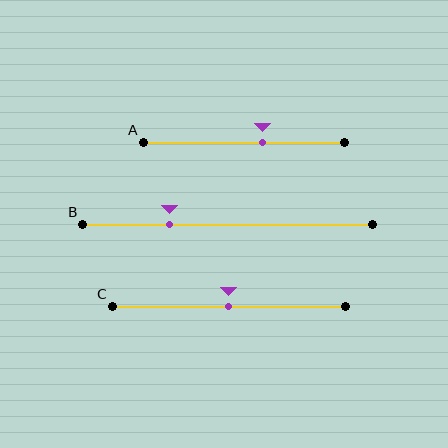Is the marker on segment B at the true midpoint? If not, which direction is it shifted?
No, the marker on segment B is shifted to the left by about 20% of the segment length.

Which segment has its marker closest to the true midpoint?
Segment C has its marker closest to the true midpoint.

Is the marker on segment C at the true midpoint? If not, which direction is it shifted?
Yes, the marker on segment C is at the true midpoint.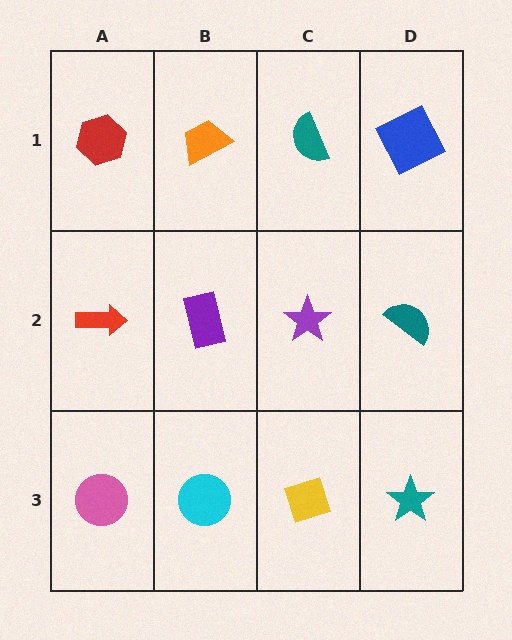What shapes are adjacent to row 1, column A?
A red arrow (row 2, column A), an orange trapezoid (row 1, column B).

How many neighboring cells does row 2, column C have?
4.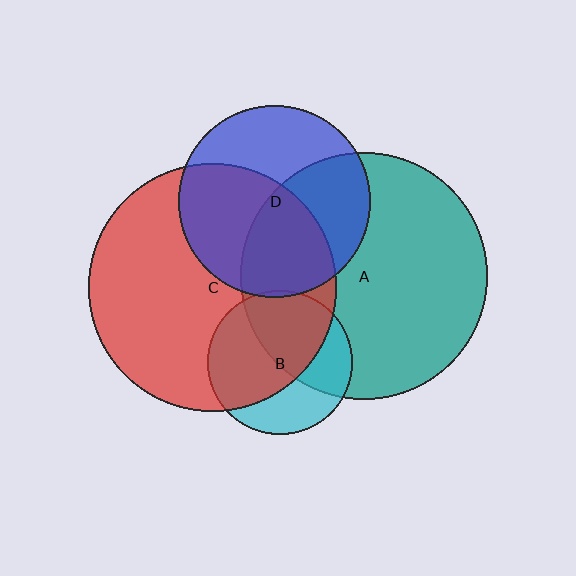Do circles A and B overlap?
Yes.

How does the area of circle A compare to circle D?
Approximately 1.7 times.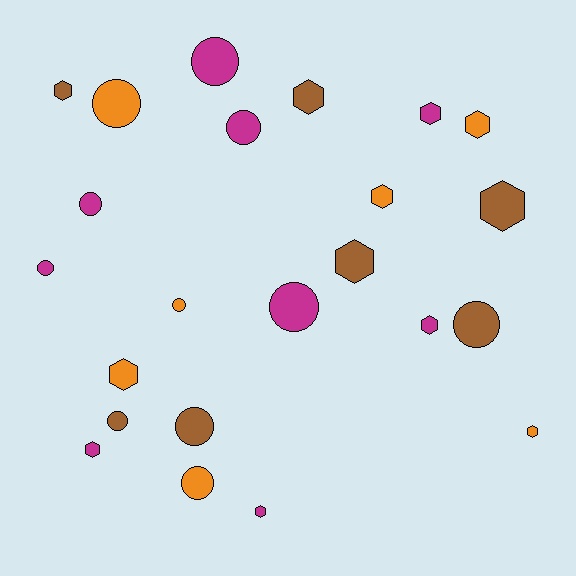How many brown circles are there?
There are 3 brown circles.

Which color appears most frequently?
Magenta, with 9 objects.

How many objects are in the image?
There are 23 objects.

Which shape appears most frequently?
Hexagon, with 12 objects.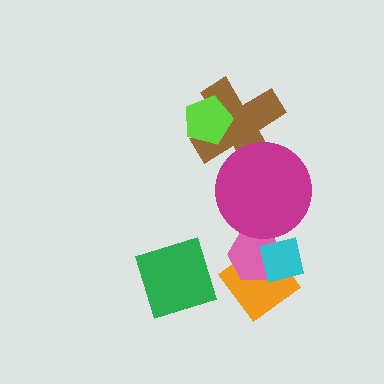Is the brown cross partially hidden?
Yes, it is partially covered by another shape.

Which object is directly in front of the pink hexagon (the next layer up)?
The cyan square is directly in front of the pink hexagon.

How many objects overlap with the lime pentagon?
1 object overlaps with the lime pentagon.